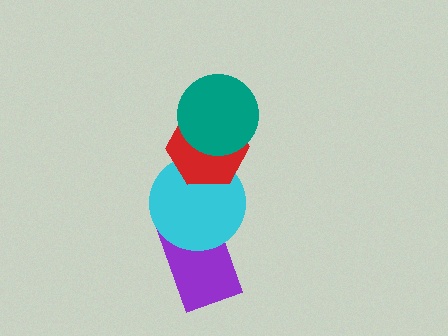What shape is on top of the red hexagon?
The teal circle is on top of the red hexagon.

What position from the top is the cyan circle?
The cyan circle is 3rd from the top.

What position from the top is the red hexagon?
The red hexagon is 2nd from the top.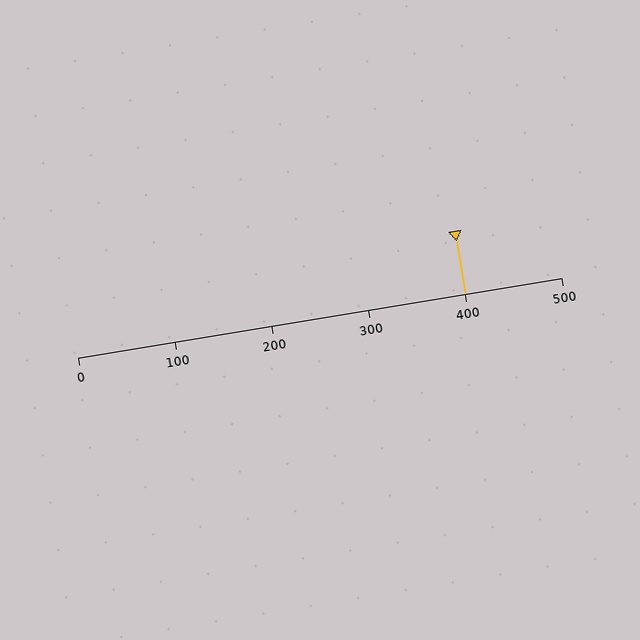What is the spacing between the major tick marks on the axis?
The major ticks are spaced 100 apart.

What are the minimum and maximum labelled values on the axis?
The axis runs from 0 to 500.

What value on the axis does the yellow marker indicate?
The marker indicates approximately 400.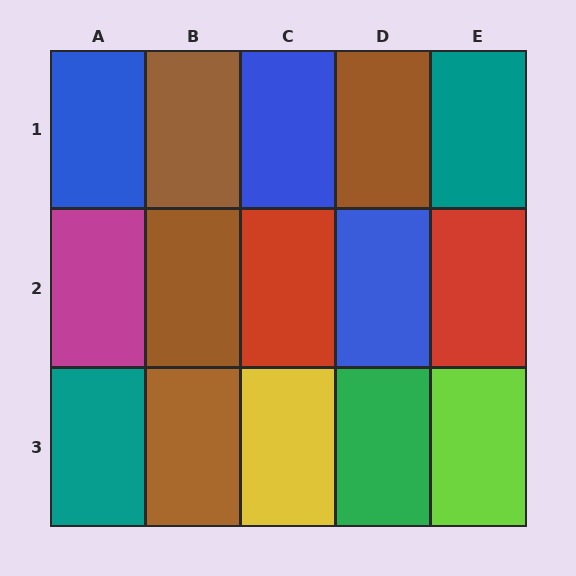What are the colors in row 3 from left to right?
Teal, brown, yellow, green, lime.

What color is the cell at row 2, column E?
Red.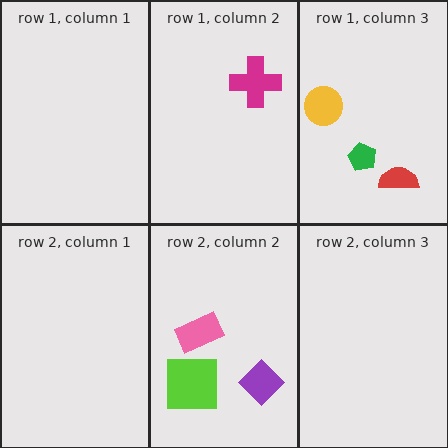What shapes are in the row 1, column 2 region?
The magenta cross.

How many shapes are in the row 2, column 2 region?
3.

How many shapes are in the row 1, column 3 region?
3.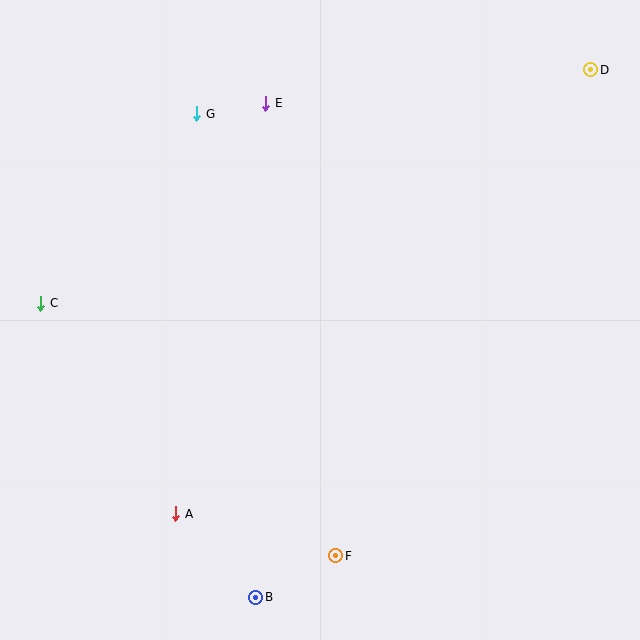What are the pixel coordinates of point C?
Point C is at (41, 303).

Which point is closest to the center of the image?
Point E at (266, 103) is closest to the center.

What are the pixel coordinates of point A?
Point A is at (176, 514).